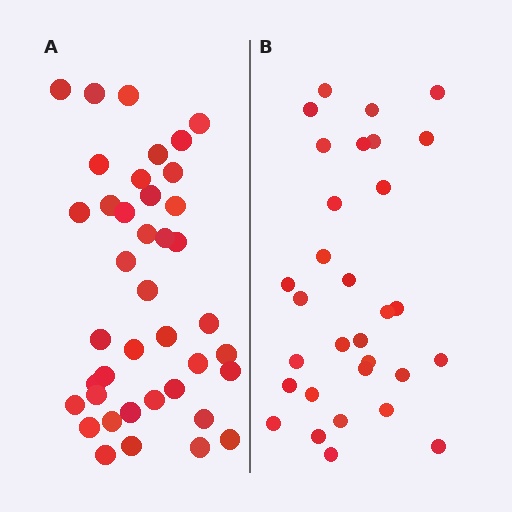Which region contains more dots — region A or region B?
Region A (the left region) has more dots.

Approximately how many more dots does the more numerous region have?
Region A has roughly 8 or so more dots than region B.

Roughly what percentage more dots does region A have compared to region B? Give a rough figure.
About 30% more.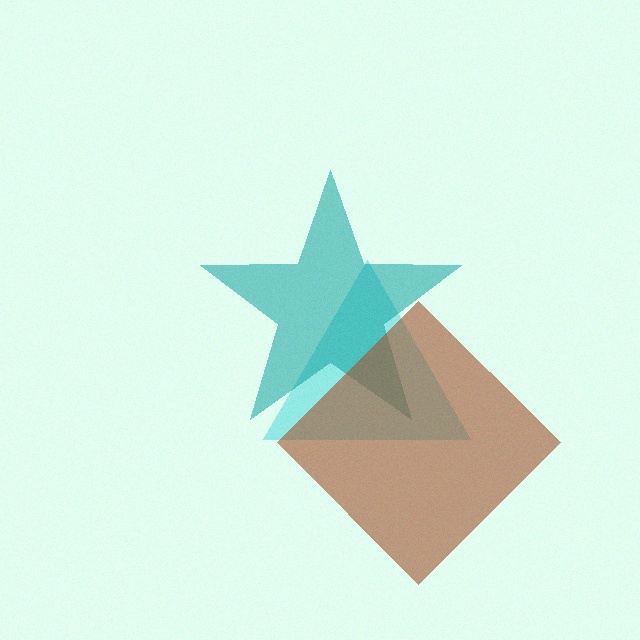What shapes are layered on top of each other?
The layered shapes are: a cyan triangle, a teal star, a brown diamond.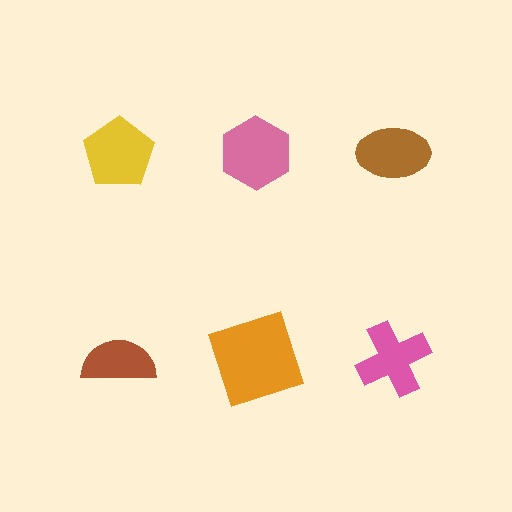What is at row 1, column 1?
A yellow pentagon.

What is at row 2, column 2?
An orange square.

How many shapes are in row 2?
3 shapes.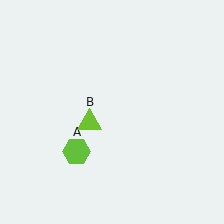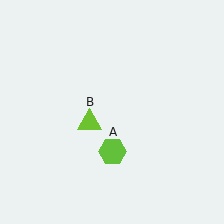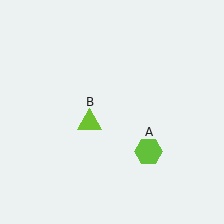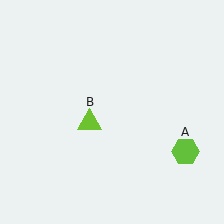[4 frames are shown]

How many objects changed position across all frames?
1 object changed position: lime hexagon (object A).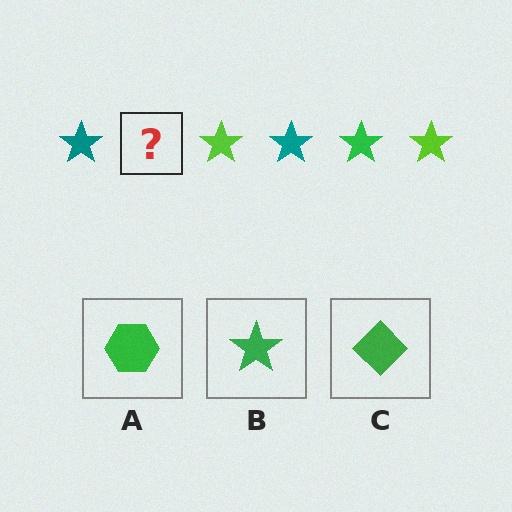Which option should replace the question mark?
Option B.